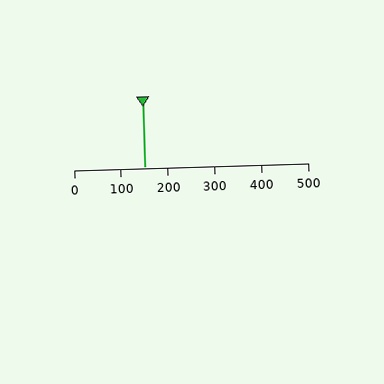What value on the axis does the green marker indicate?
The marker indicates approximately 150.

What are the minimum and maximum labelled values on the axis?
The axis runs from 0 to 500.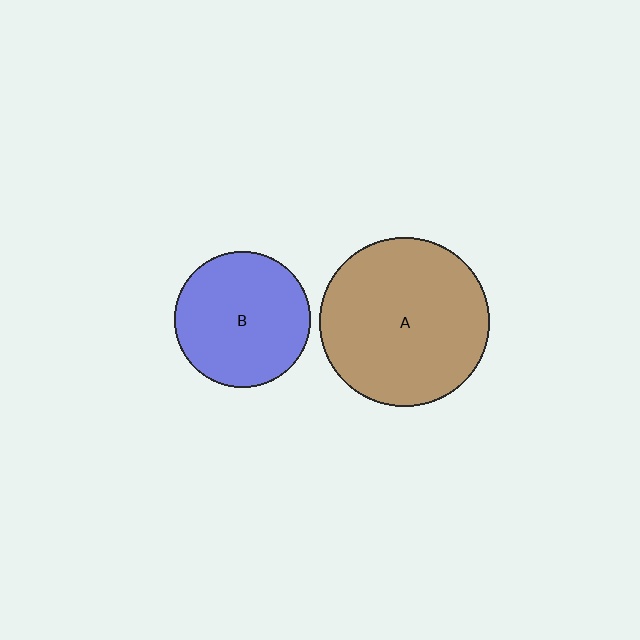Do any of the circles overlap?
No, none of the circles overlap.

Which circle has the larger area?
Circle A (brown).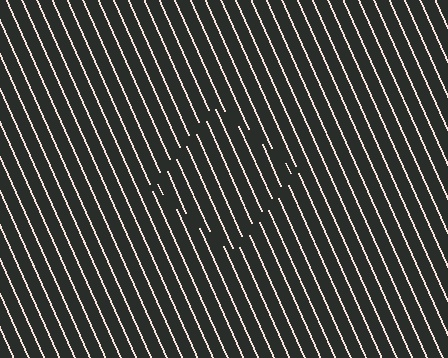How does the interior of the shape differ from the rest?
The interior of the shape contains the same grating, shifted by half a period — the contour is defined by the phase discontinuity where line-ends from the inner and outer gratings abut.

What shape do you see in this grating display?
An illusory square. The interior of the shape contains the same grating, shifted by half a period — the contour is defined by the phase discontinuity where line-ends from the inner and outer gratings abut.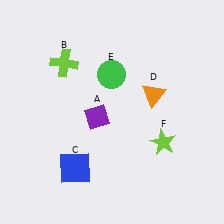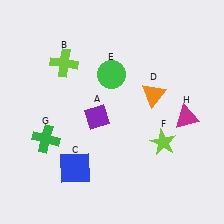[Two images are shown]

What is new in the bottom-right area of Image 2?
A magenta triangle (H) was added in the bottom-right area of Image 2.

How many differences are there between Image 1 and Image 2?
There are 2 differences between the two images.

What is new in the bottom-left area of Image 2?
A green cross (G) was added in the bottom-left area of Image 2.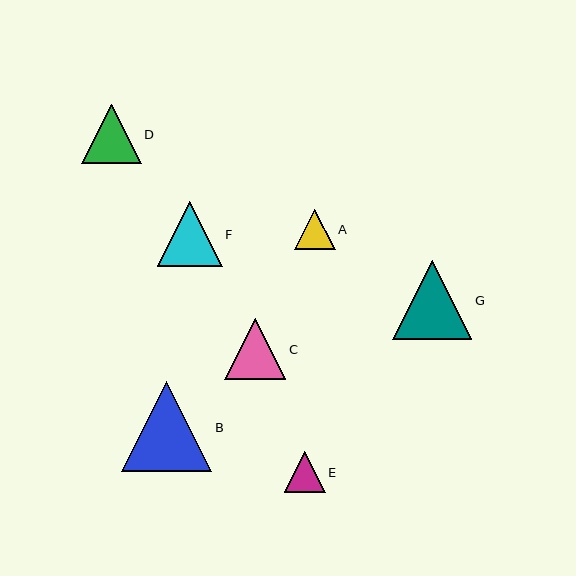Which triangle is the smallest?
Triangle A is the smallest with a size of approximately 40 pixels.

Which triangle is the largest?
Triangle B is the largest with a size of approximately 90 pixels.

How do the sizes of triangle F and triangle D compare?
Triangle F and triangle D are approximately the same size.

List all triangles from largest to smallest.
From largest to smallest: B, G, F, C, D, E, A.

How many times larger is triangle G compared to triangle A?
Triangle G is approximately 2.0 times the size of triangle A.